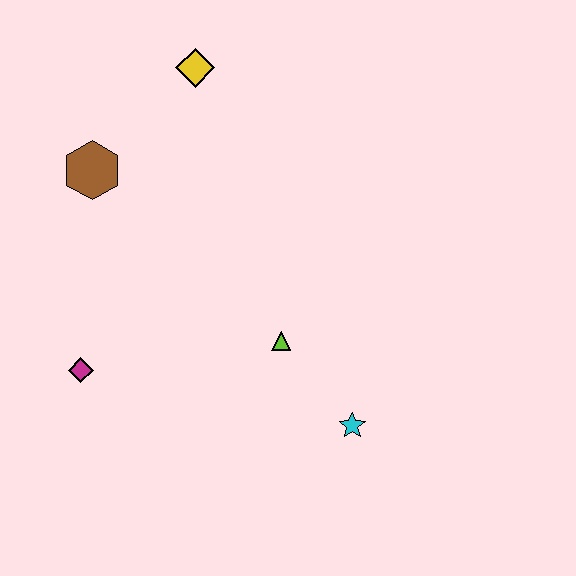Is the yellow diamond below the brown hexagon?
No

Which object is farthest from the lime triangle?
The yellow diamond is farthest from the lime triangle.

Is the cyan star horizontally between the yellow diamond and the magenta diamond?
No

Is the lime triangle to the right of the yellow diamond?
Yes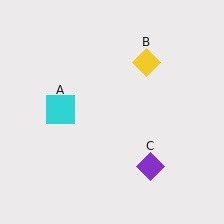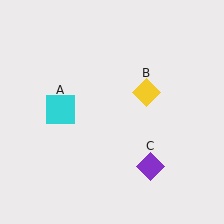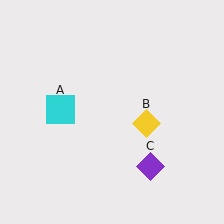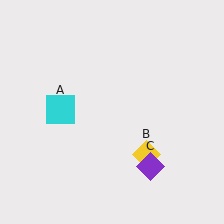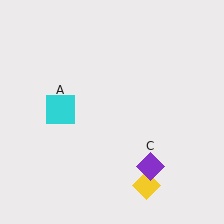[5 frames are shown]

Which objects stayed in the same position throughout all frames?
Cyan square (object A) and purple diamond (object C) remained stationary.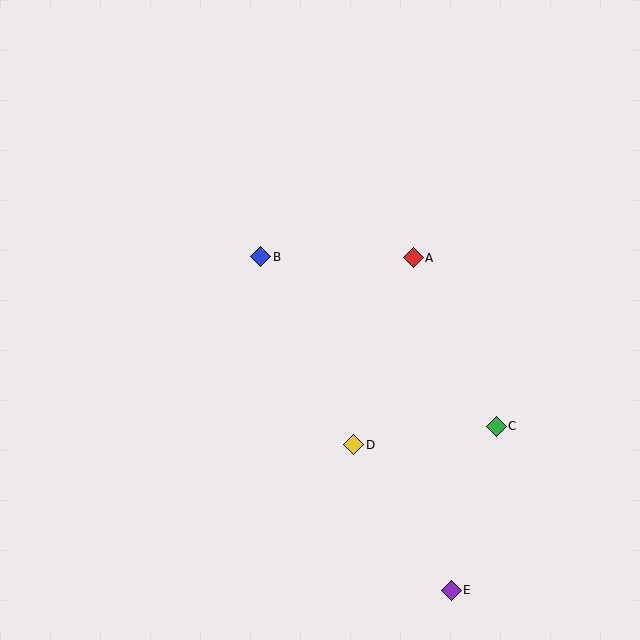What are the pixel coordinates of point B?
Point B is at (261, 257).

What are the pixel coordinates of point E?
Point E is at (451, 590).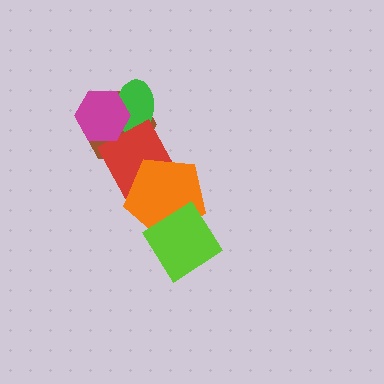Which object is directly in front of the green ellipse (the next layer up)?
The red diamond is directly in front of the green ellipse.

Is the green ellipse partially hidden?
Yes, it is partially covered by another shape.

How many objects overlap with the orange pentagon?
2 objects overlap with the orange pentagon.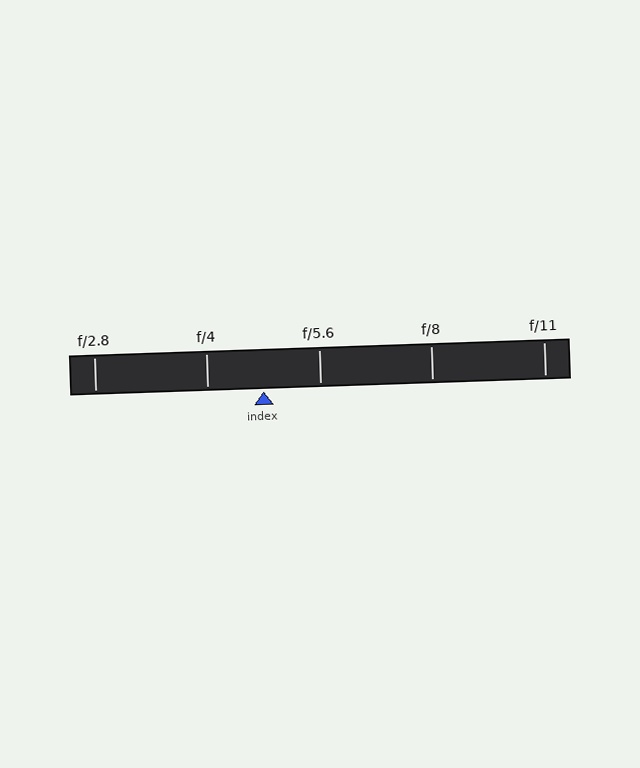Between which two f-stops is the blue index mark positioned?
The index mark is between f/4 and f/5.6.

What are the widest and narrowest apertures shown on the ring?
The widest aperture shown is f/2.8 and the narrowest is f/11.